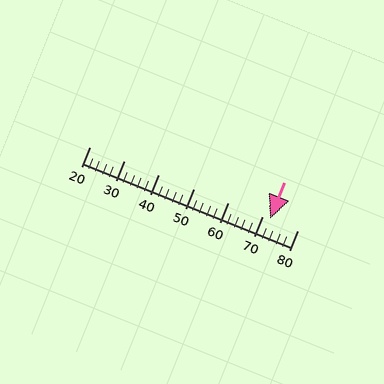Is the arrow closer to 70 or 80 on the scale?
The arrow is closer to 70.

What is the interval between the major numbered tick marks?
The major tick marks are spaced 10 units apart.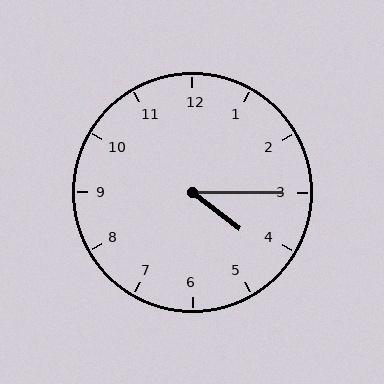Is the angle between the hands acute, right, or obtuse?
It is acute.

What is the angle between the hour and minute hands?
Approximately 38 degrees.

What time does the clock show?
4:15.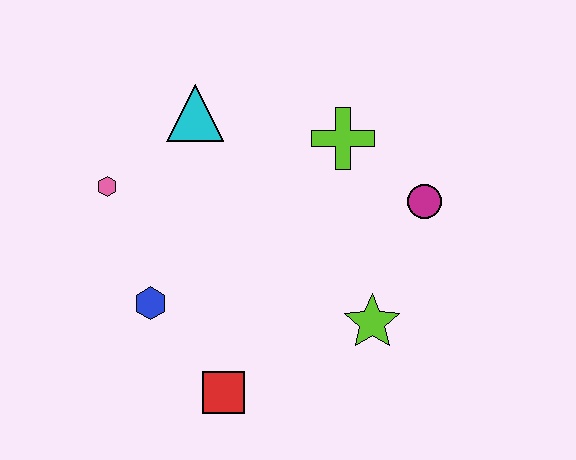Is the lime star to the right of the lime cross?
Yes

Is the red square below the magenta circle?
Yes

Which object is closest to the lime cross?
The magenta circle is closest to the lime cross.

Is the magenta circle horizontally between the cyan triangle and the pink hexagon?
No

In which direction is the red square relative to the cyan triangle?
The red square is below the cyan triangle.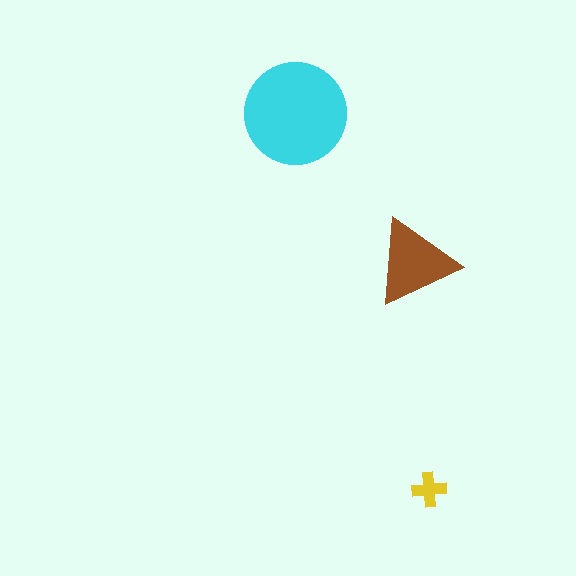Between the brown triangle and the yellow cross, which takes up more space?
The brown triangle.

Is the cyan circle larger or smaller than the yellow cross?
Larger.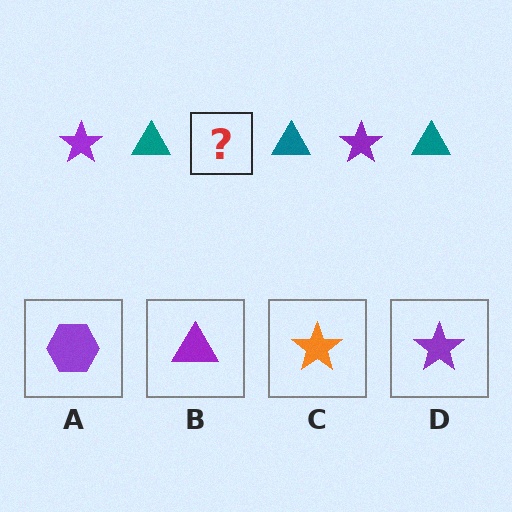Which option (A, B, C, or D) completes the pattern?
D.